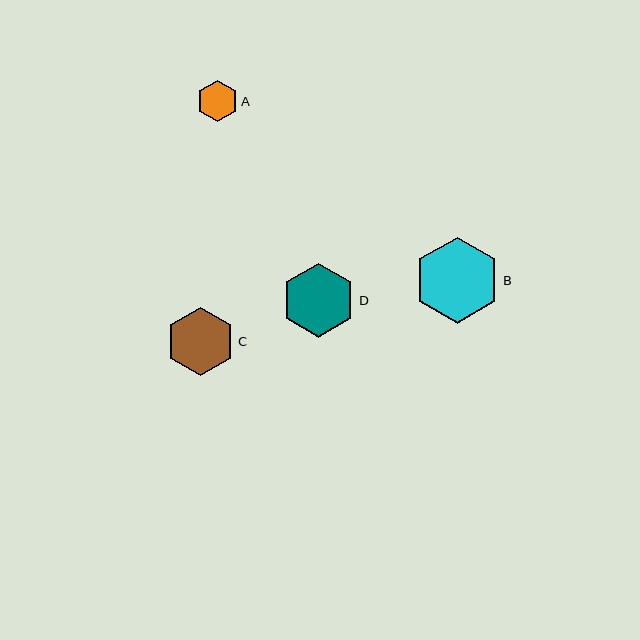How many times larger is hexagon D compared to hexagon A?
Hexagon D is approximately 1.8 times the size of hexagon A.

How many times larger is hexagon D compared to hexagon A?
Hexagon D is approximately 1.8 times the size of hexagon A.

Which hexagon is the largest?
Hexagon B is the largest with a size of approximately 86 pixels.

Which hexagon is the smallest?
Hexagon A is the smallest with a size of approximately 41 pixels.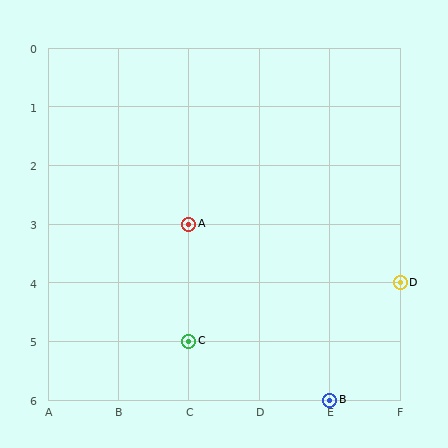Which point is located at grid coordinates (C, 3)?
Point A is at (C, 3).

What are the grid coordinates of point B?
Point B is at grid coordinates (E, 6).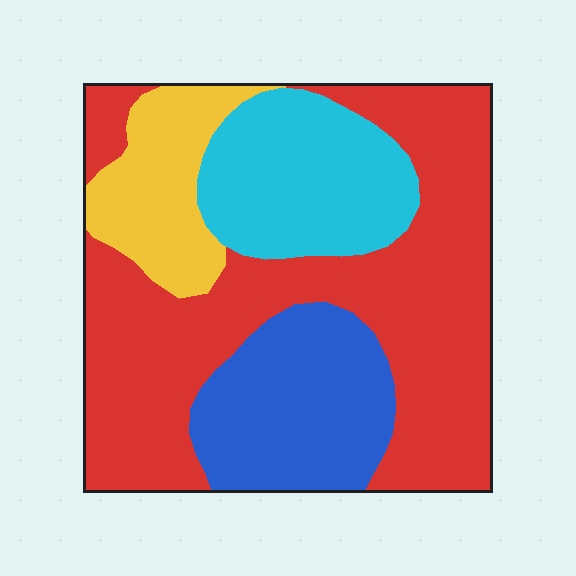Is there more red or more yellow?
Red.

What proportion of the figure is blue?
Blue takes up about one fifth (1/5) of the figure.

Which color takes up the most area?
Red, at roughly 50%.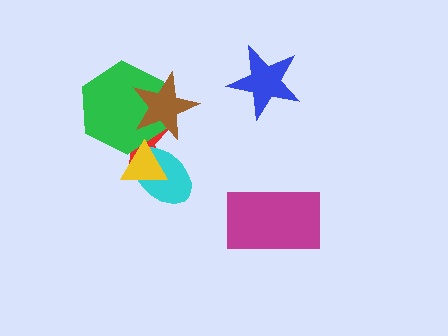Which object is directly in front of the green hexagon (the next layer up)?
The yellow triangle is directly in front of the green hexagon.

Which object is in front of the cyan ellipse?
The yellow triangle is in front of the cyan ellipse.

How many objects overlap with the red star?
4 objects overlap with the red star.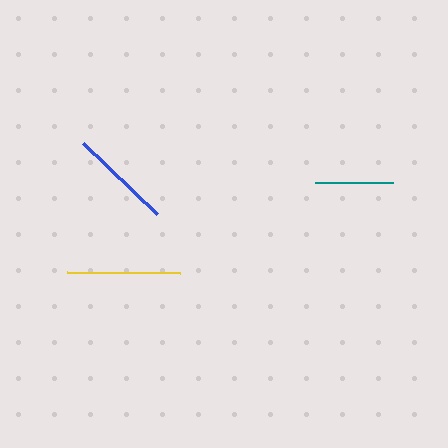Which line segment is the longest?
The yellow line is the longest at approximately 113 pixels.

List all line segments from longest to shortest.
From longest to shortest: yellow, blue, teal.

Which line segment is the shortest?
The teal line is the shortest at approximately 78 pixels.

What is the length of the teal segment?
The teal segment is approximately 78 pixels long.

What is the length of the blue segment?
The blue segment is approximately 102 pixels long.